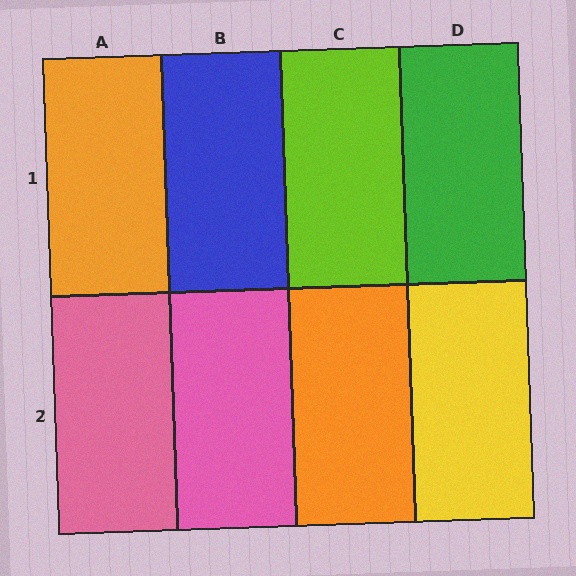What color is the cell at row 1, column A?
Orange.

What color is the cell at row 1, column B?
Blue.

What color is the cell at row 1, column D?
Green.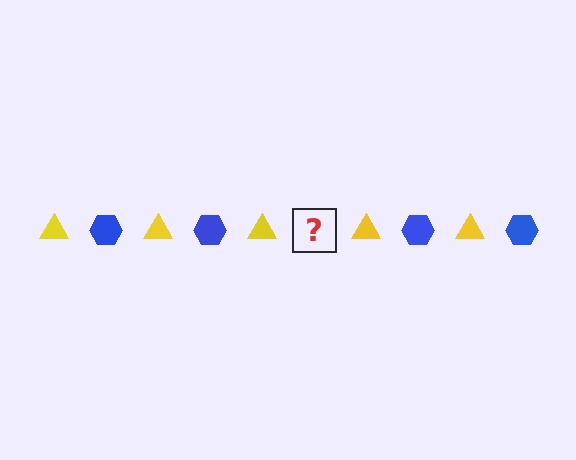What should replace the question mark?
The question mark should be replaced with a blue hexagon.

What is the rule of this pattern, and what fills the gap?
The rule is that the pattern alternates between yellow triangle and blue hexagon. The gap should be filled with a blue hexagon.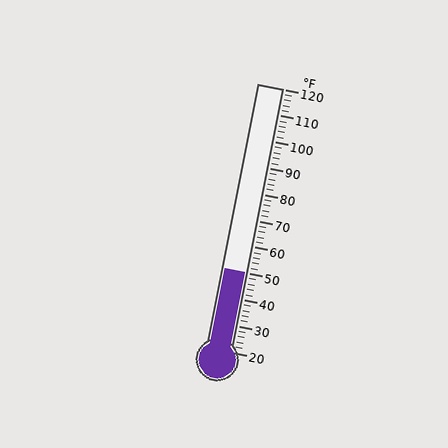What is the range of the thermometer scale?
The thermometer scale ranges from 20°F to 120°F.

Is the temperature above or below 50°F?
The temperature is at 50°F.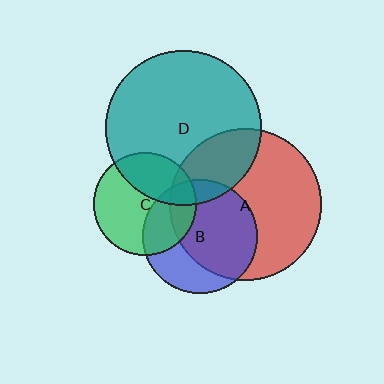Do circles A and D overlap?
Yes.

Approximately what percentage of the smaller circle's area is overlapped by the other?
Approximately 25%.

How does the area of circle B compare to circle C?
Approximately 1.2 times.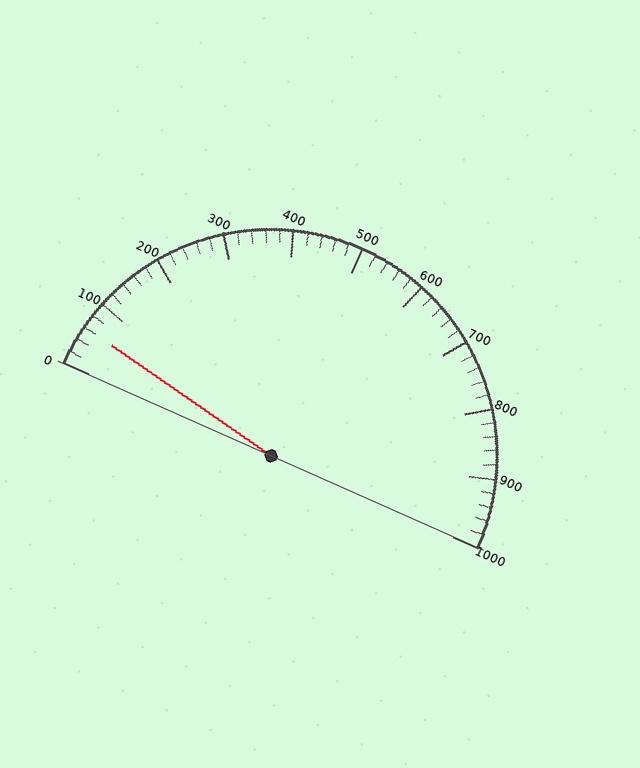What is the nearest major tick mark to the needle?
The nearest major tick mark is 100.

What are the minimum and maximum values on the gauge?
The gauge ranges from 0 to 1000.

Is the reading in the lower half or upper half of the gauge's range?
The reading is in the lower half of the range (0 to 1000).